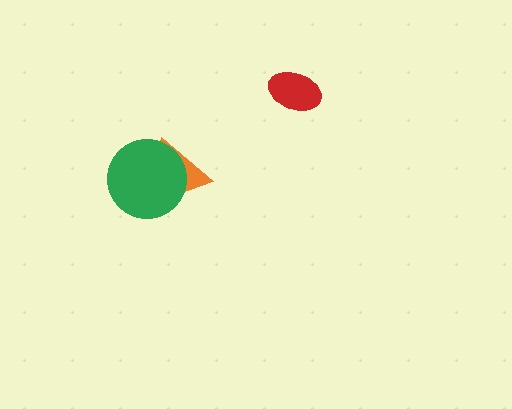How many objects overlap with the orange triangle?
1 object overlaps with the orange triangle.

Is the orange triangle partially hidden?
Yes, it is partially covered by another shape.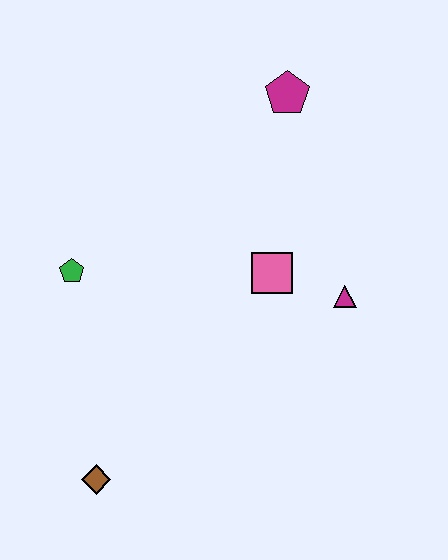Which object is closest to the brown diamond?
The green pentagon is closest to the brown diamond.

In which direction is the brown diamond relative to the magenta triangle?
The brown diamond is to the left of the magenta triangle.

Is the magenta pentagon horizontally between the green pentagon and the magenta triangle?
Yes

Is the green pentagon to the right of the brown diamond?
No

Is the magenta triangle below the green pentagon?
Yes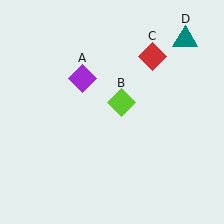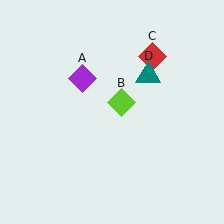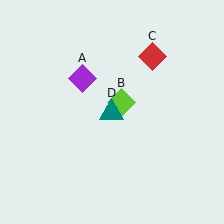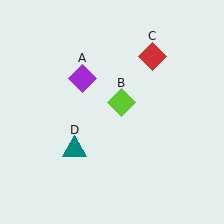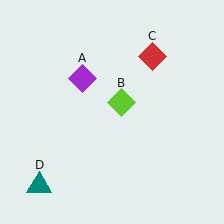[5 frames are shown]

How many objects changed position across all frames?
1 object changed position: teal triangle (object D).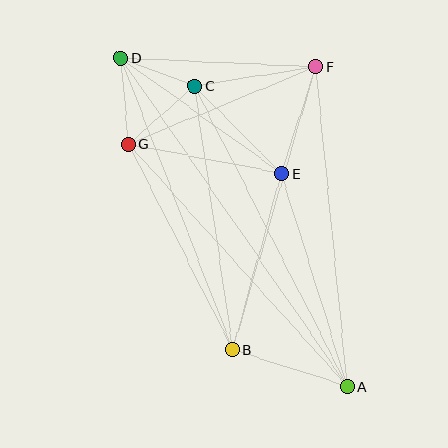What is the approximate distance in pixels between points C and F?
The distance between C and F is approximately 123 pixels.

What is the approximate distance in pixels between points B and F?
The distance between B and F is approximately 295 pixels.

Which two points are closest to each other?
Points C and D are closest to each other.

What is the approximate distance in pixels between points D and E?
The distance between D and E is approximately 198 pixels.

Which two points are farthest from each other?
Points A and D are farthest from each other.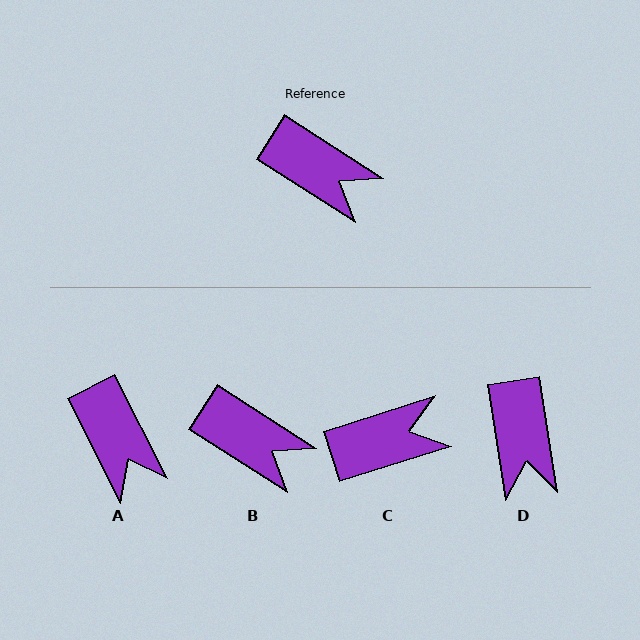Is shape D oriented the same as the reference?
No, it is off by about 48 degrees.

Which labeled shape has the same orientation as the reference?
B.